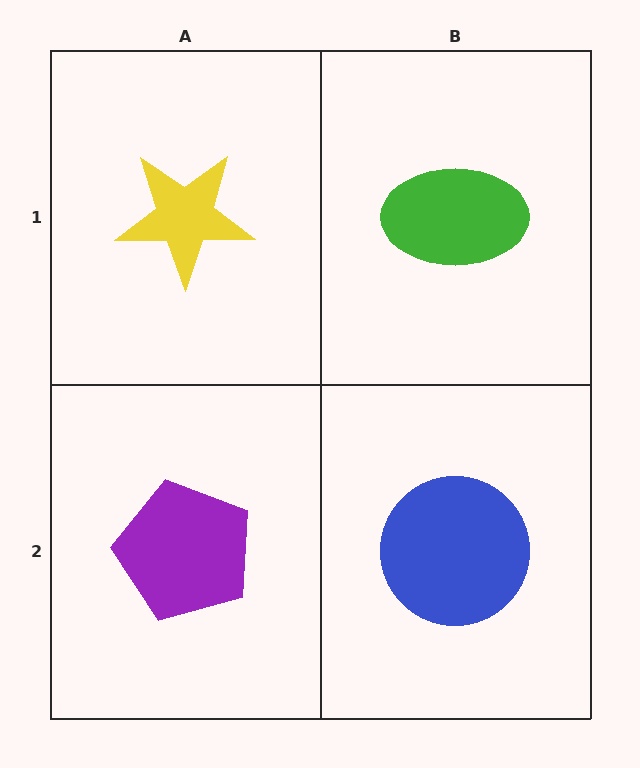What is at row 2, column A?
A purple pentagon.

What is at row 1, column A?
A yellow star.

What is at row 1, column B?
A green ellipse.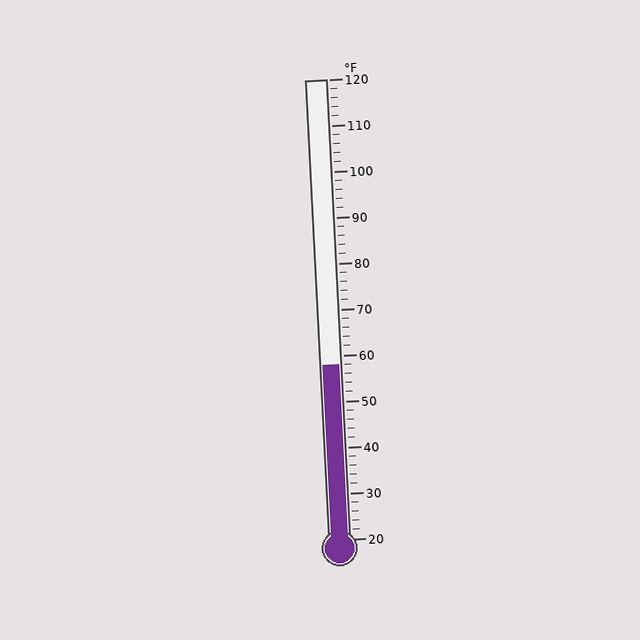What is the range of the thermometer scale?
The thermometer scale ranges from 20°F to 120°F.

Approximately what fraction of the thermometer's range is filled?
The thermometer is filled to approximately 40% of its range.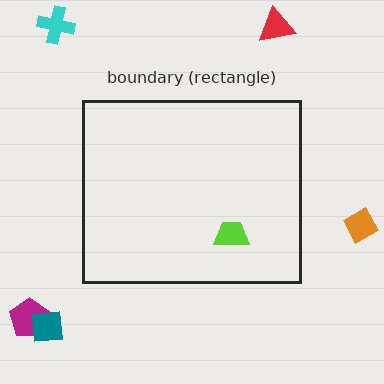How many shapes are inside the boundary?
1 inside, 5 outside.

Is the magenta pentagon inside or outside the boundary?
Outside.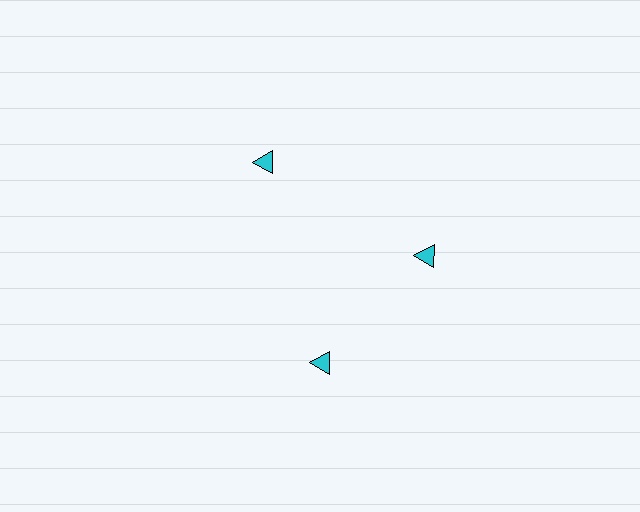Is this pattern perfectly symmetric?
No. The 3 cyan triangles are arranged in a ring, but one element near the 7 o'clock position is rotated out of alignment along the ring, breaking the 3-fold rotational symmetry.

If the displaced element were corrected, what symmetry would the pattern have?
It would have 3-fold rotational symmetry — the pattern would map onto itself every 120 degrees.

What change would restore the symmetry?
The symmetry would be restored by rotating it back into even spacing with its neighbors so that all 3 triangles sit at equal angles and equal distance from the center.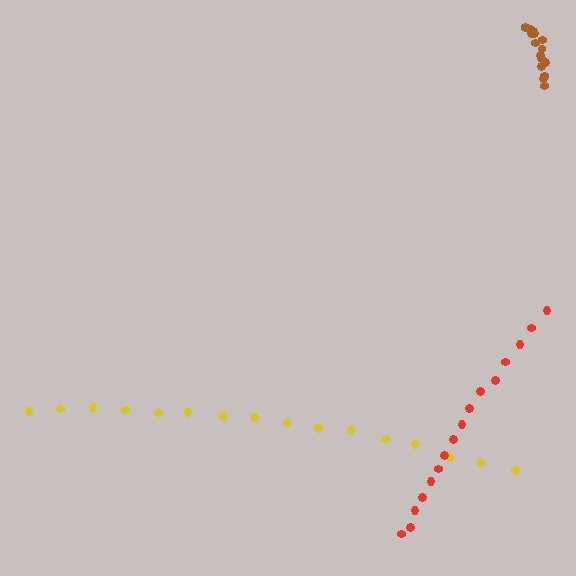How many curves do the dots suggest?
There are 3 distinct paths.